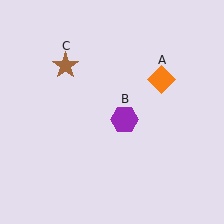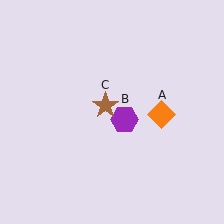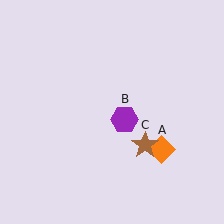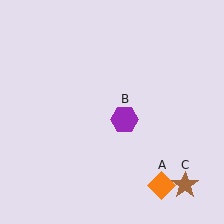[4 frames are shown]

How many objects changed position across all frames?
2 objects changed position: orange diamond (object A), brown star (object C).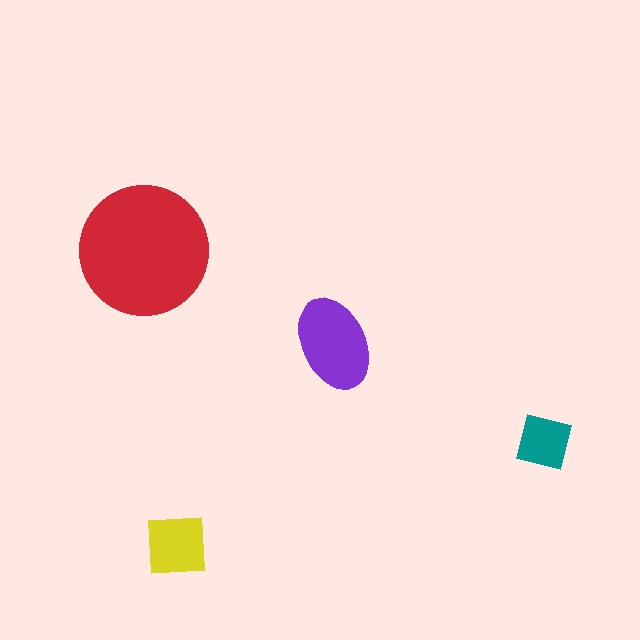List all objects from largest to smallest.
The red circle, the purple ellipse, the yellow square, the teal square.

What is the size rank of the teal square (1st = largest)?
4th.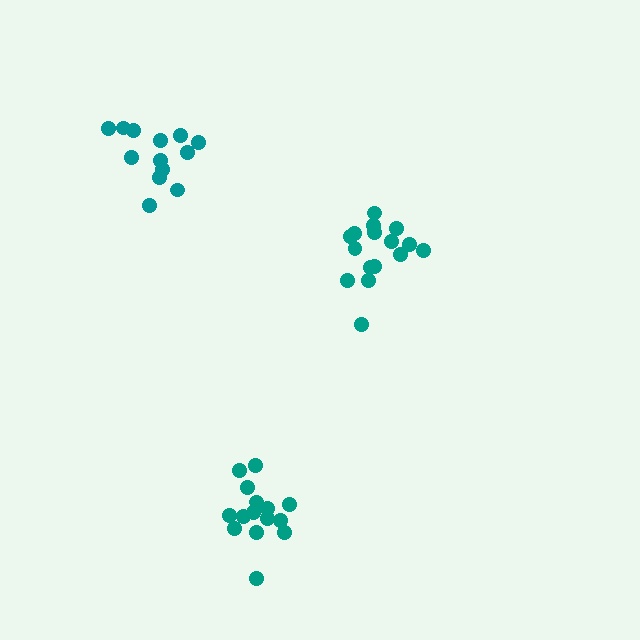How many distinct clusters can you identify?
There are 3 distinct clusters.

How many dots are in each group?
Group 1: 16 dots, Group 2: 15 dots, Group 3: 13 dots (44 total).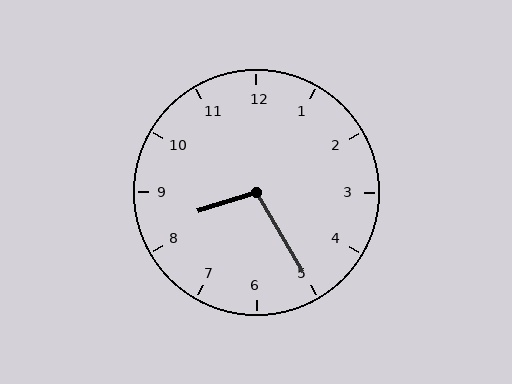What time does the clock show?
8:25.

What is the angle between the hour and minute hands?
Approximately 102 degrees.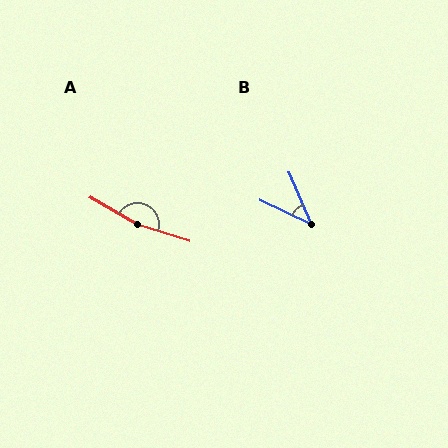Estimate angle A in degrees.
Approximately 167 degrees.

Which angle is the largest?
A, at approximately 167 degrees.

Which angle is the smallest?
B, at approximately 42 degrees.